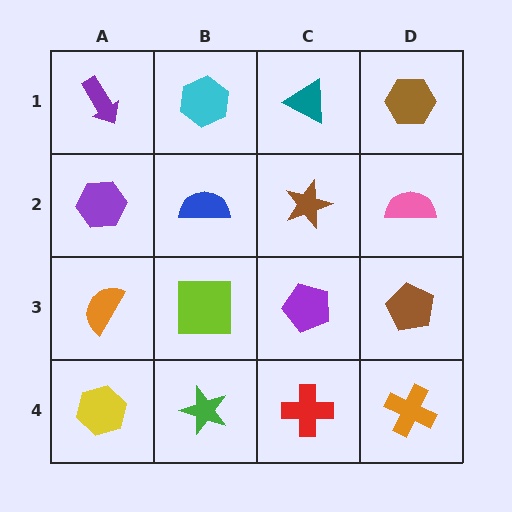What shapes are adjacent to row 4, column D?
A brown pentagon (row 3, column D), a red cross (row 4, column C).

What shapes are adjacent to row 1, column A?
A purple hexagon (row 2, column A), a cyan hexagon (row 1, column B).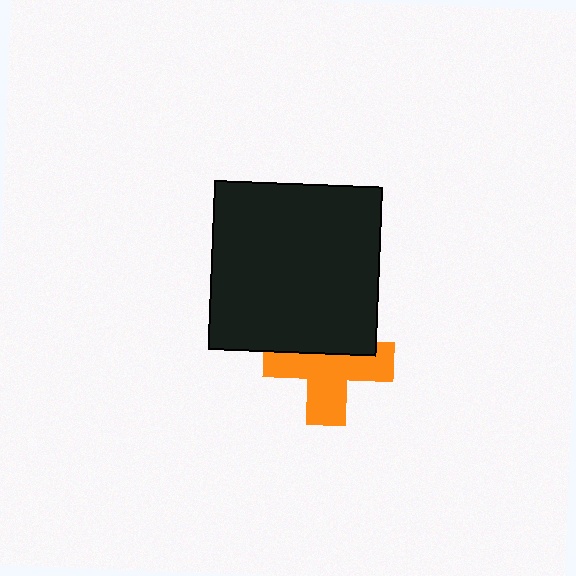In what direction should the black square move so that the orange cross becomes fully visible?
The black square should move up. That is the shortest direction to clear the overlap and leave the orange cross fully visible.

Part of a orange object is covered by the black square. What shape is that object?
It is a cross.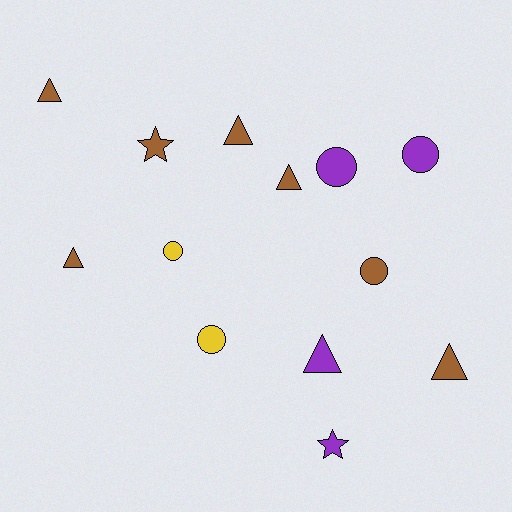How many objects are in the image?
There are 13 objects.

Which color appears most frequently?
Brown, with 7 objects.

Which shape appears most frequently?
Triangle, with 6 objects.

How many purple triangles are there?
There is 1 purple triangle.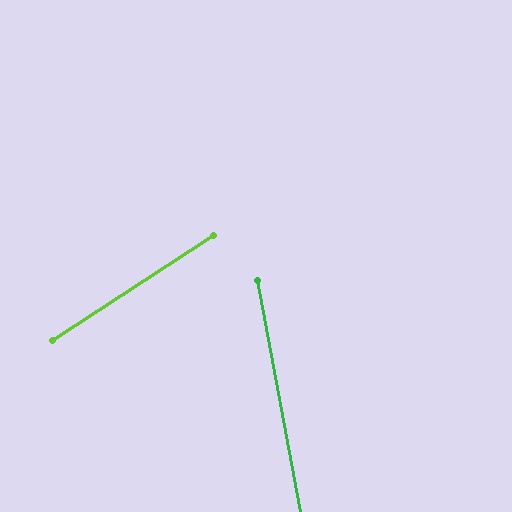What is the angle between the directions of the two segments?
Approximately 67 degrees.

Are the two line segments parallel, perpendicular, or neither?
Neither parallel nor perpendicular — they differ by about 67°.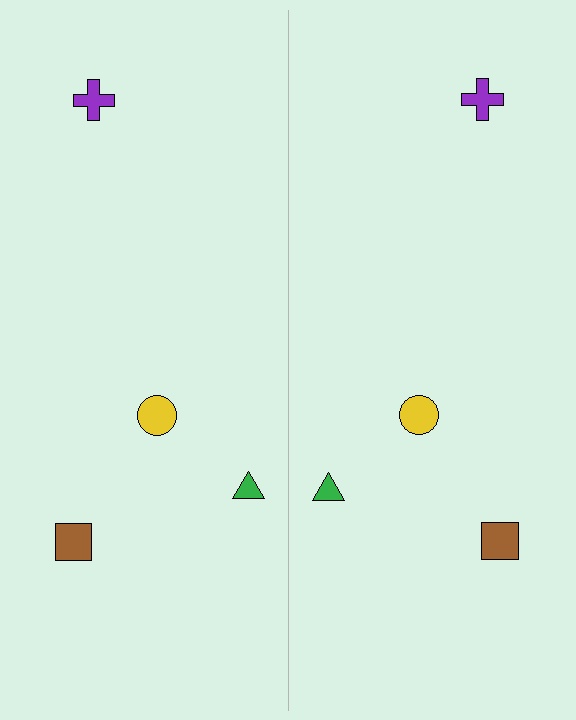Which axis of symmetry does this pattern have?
The pattern has a vertical axis of symmetry running through the center of the image.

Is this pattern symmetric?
Yes, this pattern has bilateral (reflection) symmetry.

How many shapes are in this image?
There are 8 shapes in this image.